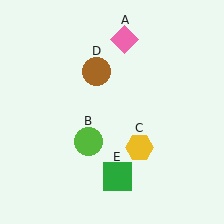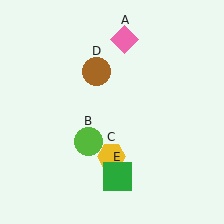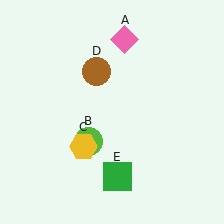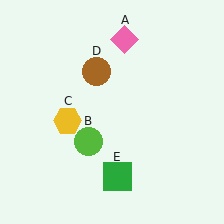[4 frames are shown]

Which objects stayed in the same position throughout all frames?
Pink diamond (object A) and lime circle (object B) and brown circle (object D) and green square (object E) remained stationary.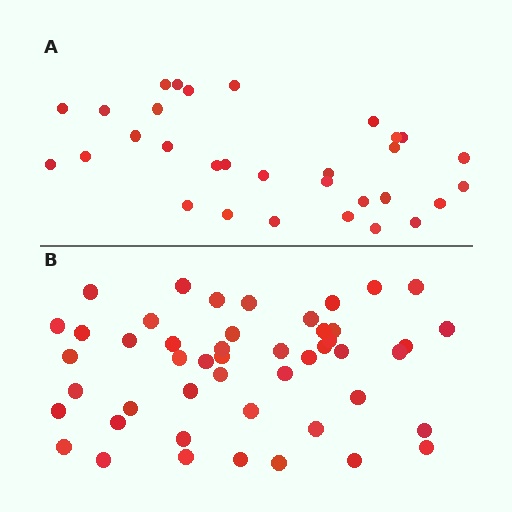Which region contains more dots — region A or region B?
Region B (the bottom region) has more dots.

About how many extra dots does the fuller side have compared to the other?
Region B has approximately 15 more dots than region A.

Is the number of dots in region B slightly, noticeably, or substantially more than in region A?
Region B has substantially more. The ratio is roughly 1.5 to 1.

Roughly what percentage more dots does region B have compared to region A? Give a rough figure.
About 55% more.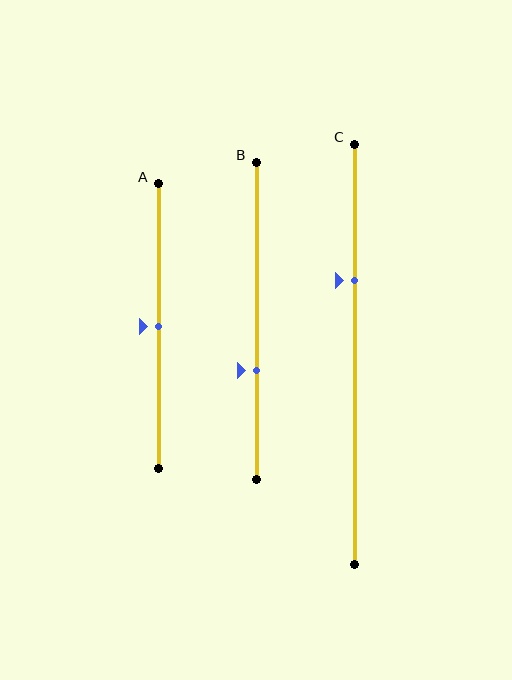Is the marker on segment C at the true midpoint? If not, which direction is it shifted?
No, the marker on segment C is shifted upward by about 18% of the segment length.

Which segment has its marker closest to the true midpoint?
Segment A has its marker closest to the true midpoint.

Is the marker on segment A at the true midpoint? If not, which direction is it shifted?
Yes, the marker on segment A is at the true midpoint.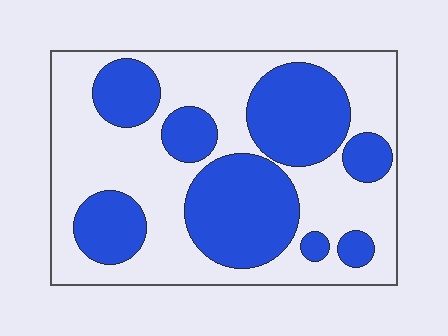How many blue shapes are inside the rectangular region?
8.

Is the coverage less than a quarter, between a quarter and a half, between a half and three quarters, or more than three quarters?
Between a quarter and a half.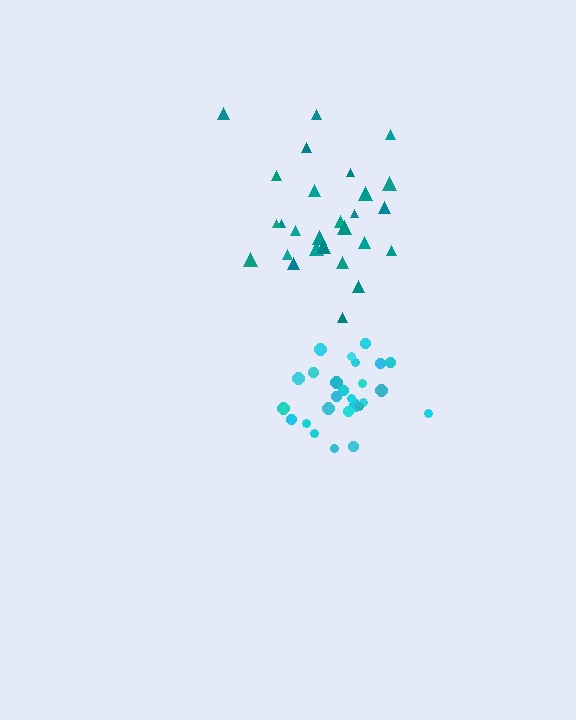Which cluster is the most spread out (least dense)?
Teal.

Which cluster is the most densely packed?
Cyan.